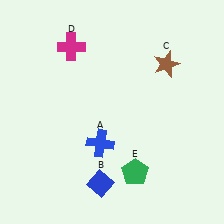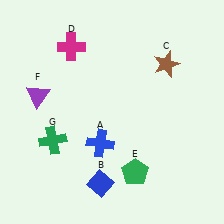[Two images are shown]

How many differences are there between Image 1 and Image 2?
There are 2 differences between the two images.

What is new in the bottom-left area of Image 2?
A green cross (G) was added in the bottom-left area of Image 2.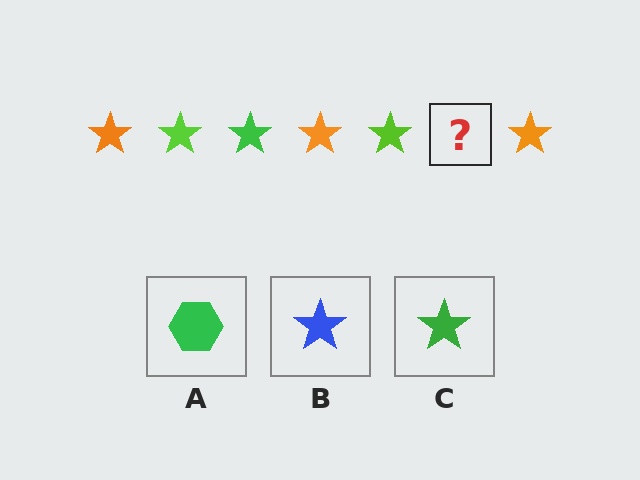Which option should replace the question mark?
Option C.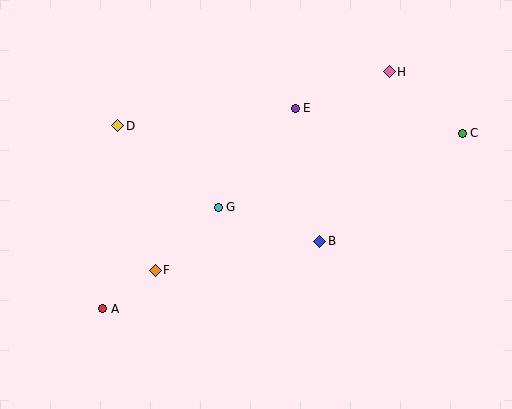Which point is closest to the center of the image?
Point G at (218, 207) is closest to the center.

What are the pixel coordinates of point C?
Point C is at (462, 133).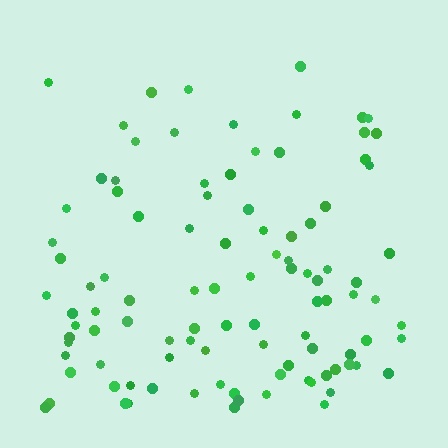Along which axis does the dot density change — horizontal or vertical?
Vertical.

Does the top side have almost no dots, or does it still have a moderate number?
Still a moderate number, just noticeably fewer than the bottom.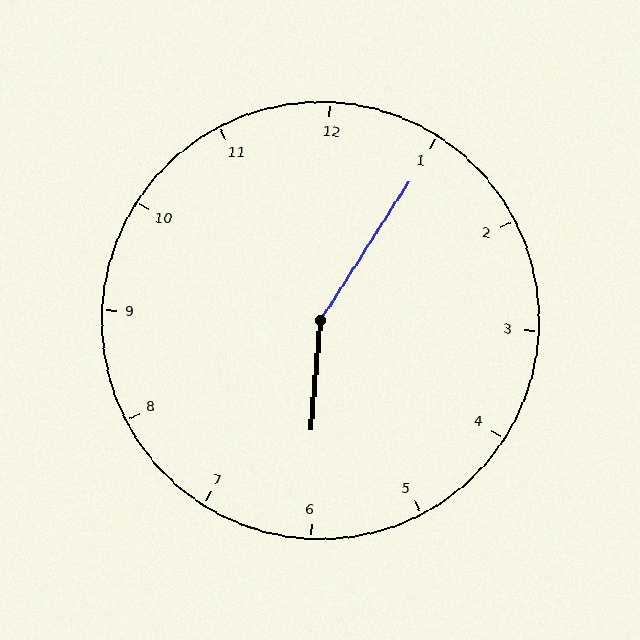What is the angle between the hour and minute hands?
Approximately 152 degrees.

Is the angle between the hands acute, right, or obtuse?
It is obtuse.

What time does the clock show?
6:05.